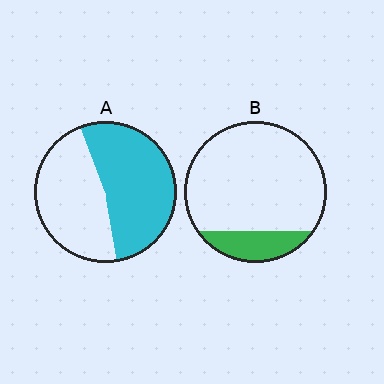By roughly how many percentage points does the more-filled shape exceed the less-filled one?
By roughly 35 percentage points (A over B).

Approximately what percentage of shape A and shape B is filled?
A is approximately 55% and B is approximately 15%.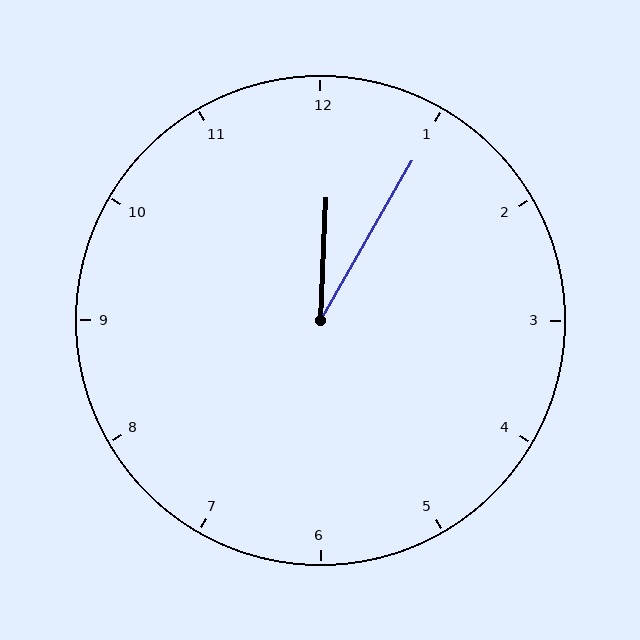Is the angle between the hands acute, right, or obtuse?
It is acute.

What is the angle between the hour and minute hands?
Approximately 28 degrees.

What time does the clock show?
12:05.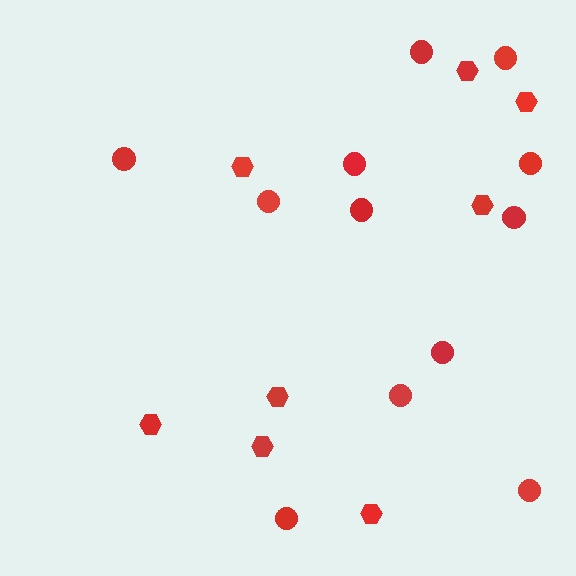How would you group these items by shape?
There are 2 groups: one group of circles (12) and one group of hexagons (8).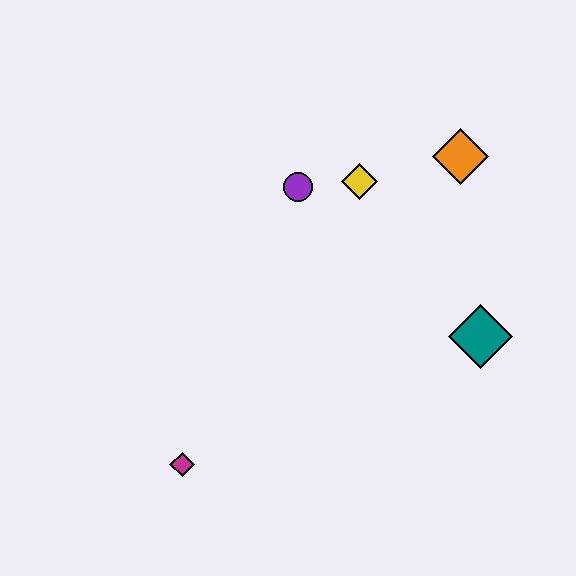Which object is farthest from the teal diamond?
The magenta diamond is farthest from the teal diamond.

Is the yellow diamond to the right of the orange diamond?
No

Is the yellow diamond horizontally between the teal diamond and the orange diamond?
No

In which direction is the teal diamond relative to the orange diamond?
The teal diamond is below the orange diamond.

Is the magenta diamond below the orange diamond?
Yes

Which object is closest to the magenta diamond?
The purple circle is closest to the magenta diamond.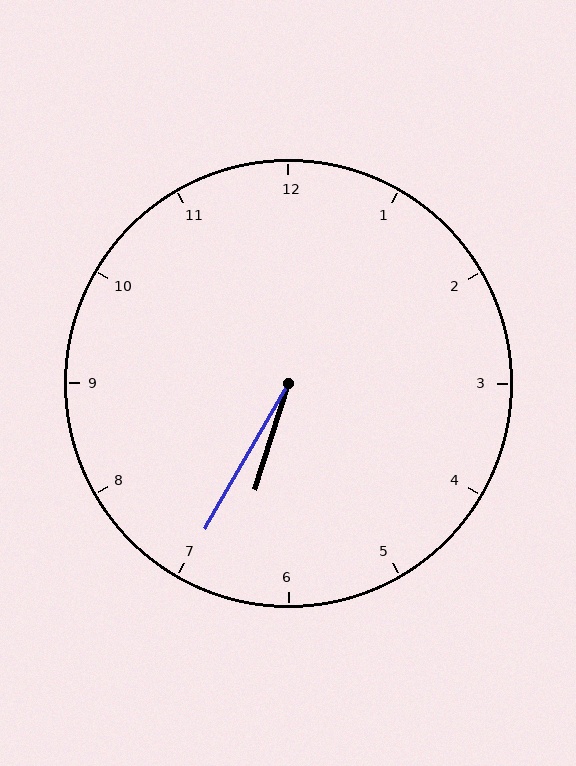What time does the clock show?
6:35.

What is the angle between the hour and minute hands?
Approximately 12 degrees.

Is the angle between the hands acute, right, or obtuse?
It is acute.